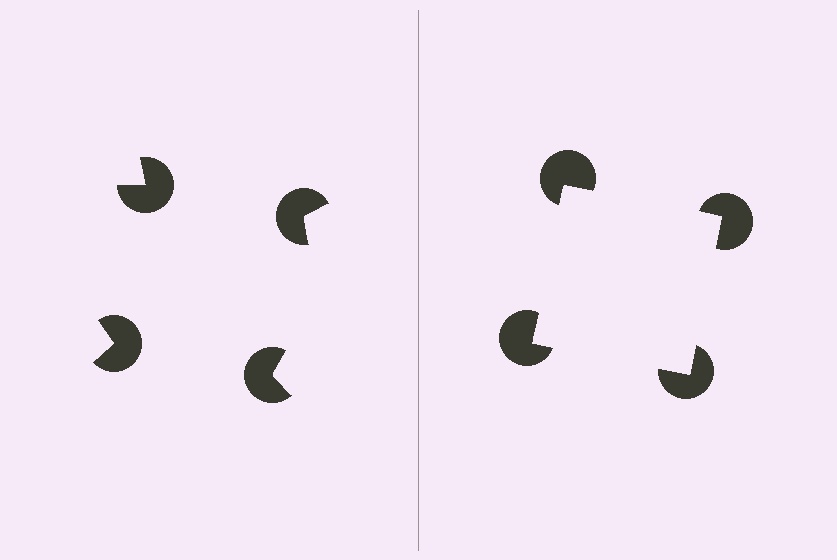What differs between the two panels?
The pac-man discs are positioned identically on both sides; only the wedge orientations differ. On the right they align to a square; on the left they are misaligned.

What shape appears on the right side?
An illusory square.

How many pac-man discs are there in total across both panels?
8 — 4 on each side.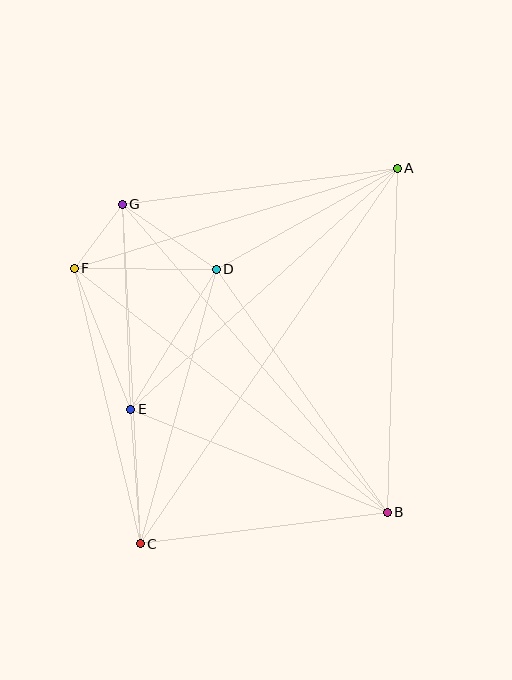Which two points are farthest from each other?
Points A and C are farthest from each other.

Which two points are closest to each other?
Points F and G are closest to each other.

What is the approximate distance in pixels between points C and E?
The distance between C and E is approximately 135 pixels.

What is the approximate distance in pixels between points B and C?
The distance between B and C is approximately 249 pixels.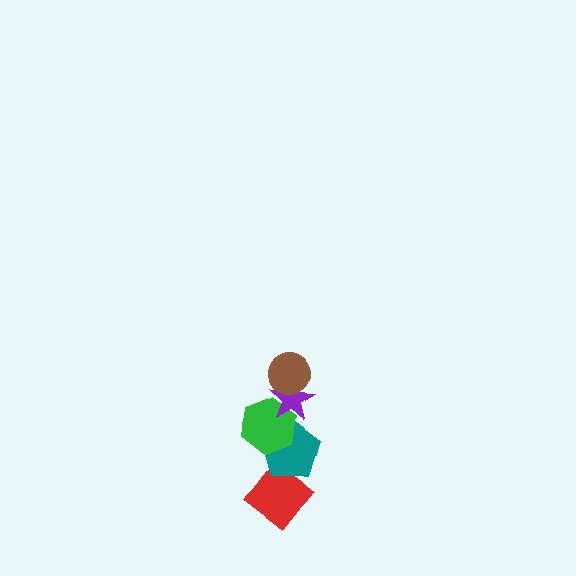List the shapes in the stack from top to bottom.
From top to bottom: the brown circle, the purple star, the green hexagon, the teal pentagon, the red diamond.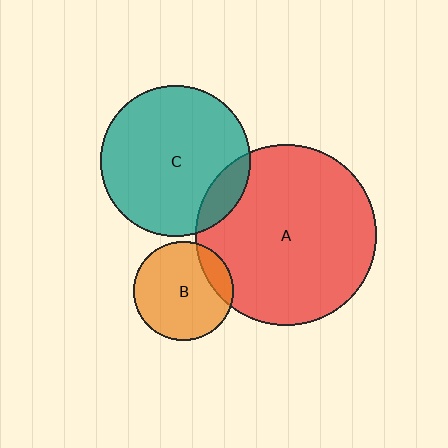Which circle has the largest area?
Circle A (red).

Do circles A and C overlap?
Yes.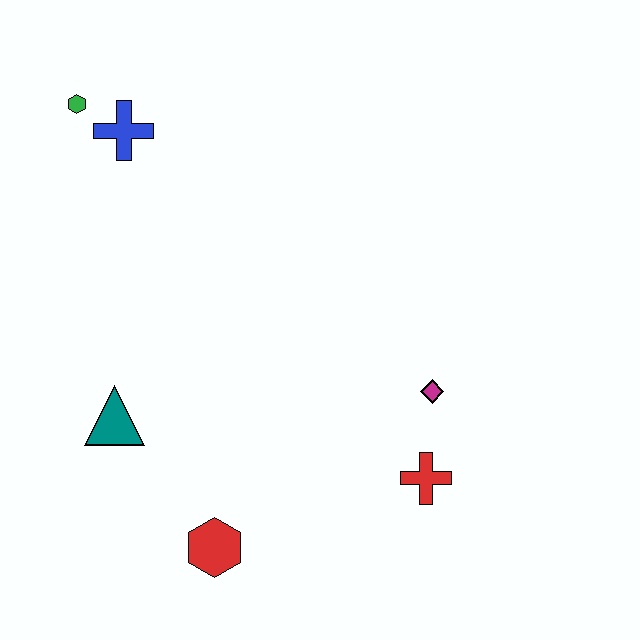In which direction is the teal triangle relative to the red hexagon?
The teal triangle is above the red hexagon.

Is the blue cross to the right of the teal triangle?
Yes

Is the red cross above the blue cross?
No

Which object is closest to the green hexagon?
The blue cross is closest to the green hexagon.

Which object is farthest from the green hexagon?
The red cross is farthest from the green hexagon.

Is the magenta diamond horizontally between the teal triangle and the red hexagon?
No